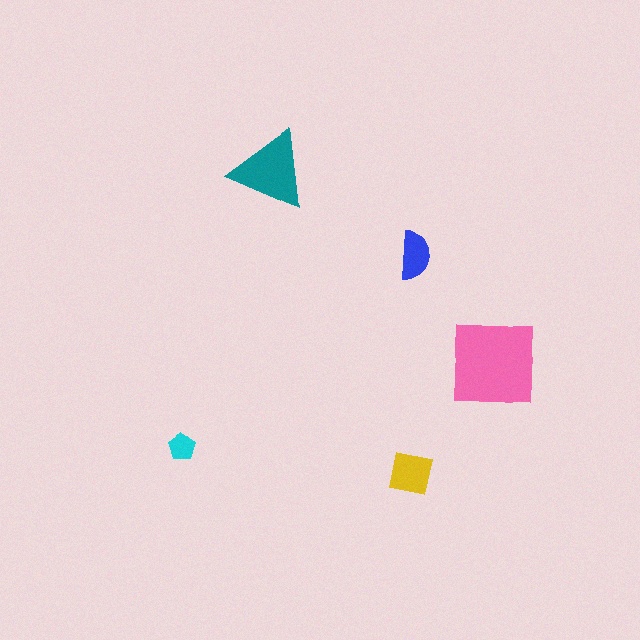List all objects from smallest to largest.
The cyan pentagon, the blue semicircle, the yellow square, the teal triangle, the pink square.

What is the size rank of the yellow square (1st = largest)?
3rd.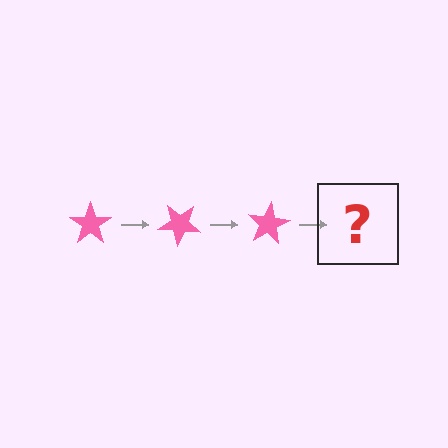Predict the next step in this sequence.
The next step is a pink star rotated 120 degrees.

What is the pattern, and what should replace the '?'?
The pattern is that the star rotates 40 degrees each step. The '?' should be a pink star rotated 120 degrees.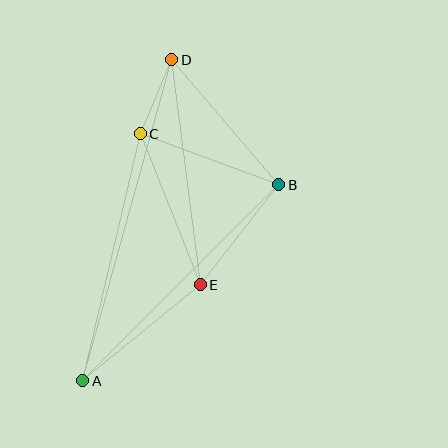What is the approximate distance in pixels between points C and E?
The distance between C and E is approximately 162 pixels.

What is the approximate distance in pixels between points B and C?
The distance between B and C is approximately 147 pixels.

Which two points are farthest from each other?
Points A and D are farthest from each other.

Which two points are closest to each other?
Points C and D are closest to each other.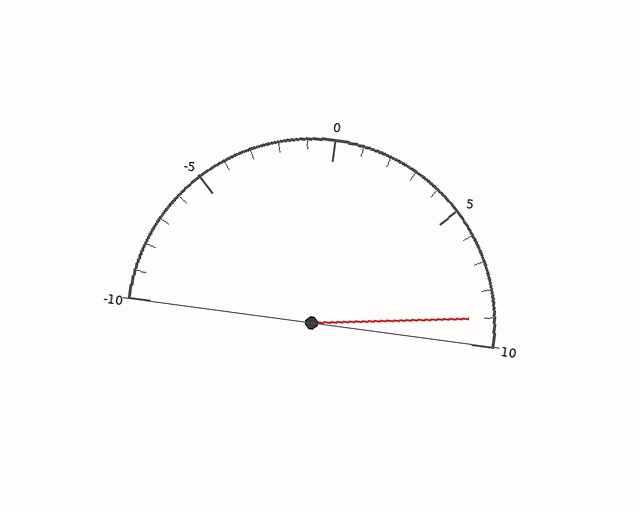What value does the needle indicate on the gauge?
The needle indicates approximately 9.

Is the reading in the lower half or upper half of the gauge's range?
The reading is in the upper half of the range (-10 to 10).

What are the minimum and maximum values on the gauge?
The gauge ranges from -10 to 10.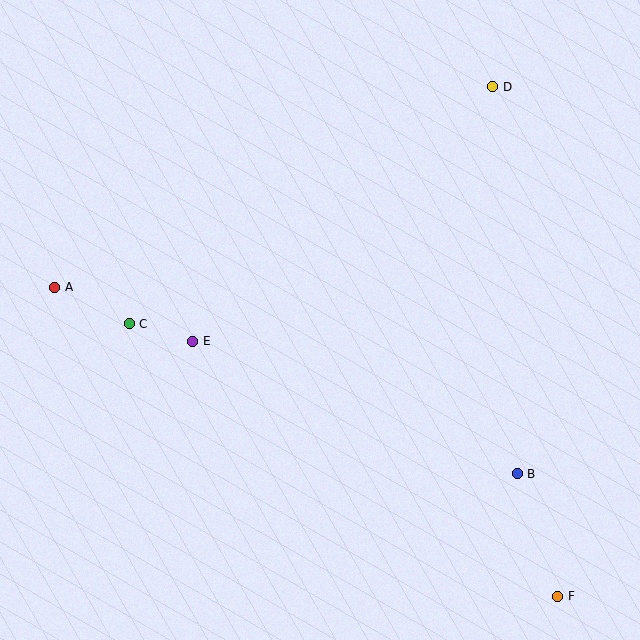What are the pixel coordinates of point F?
Point F is at (558, 596).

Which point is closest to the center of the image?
Point E at (193, 341) is closest to the center.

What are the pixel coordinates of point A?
Point A is at (55, 287).